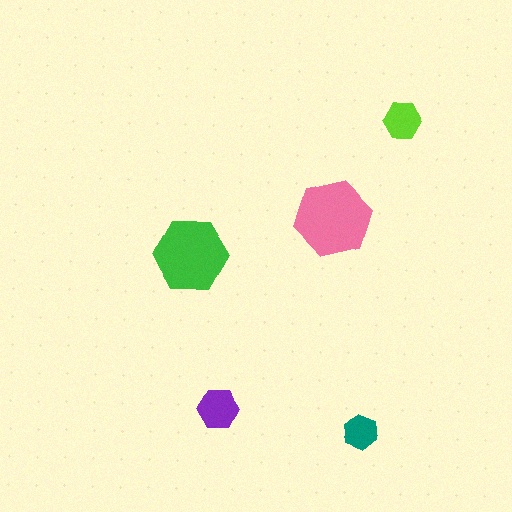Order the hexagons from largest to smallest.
the pink one, the green one, the purple one, the lime one, the teal one.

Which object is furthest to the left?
The green hexagon is leftmost.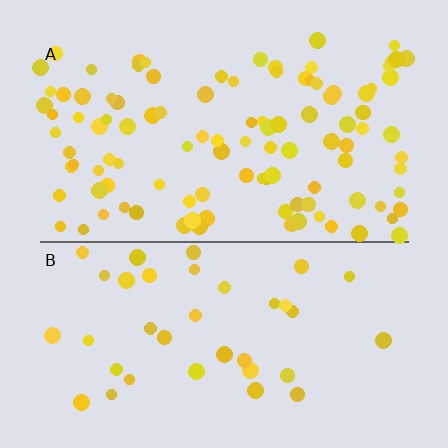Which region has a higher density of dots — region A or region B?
A (the top).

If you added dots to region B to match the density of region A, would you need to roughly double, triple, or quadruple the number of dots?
Approximately triple.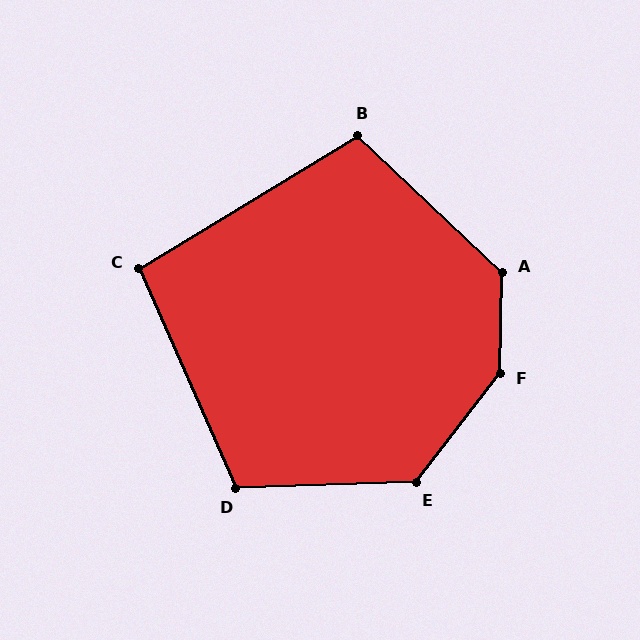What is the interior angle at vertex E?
Approximately 130 degrees (obtuse).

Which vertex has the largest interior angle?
F, at approximately 143 degrees.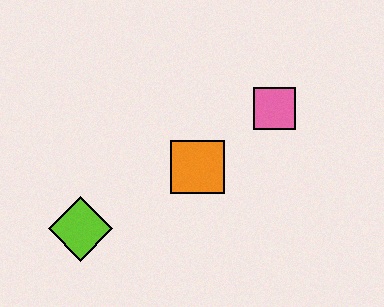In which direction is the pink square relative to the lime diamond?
The pink square is to the right of the lime diamond.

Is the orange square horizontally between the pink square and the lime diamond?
Yes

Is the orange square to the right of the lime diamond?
Yes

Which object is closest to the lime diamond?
The orange square is closest to the lime diamond.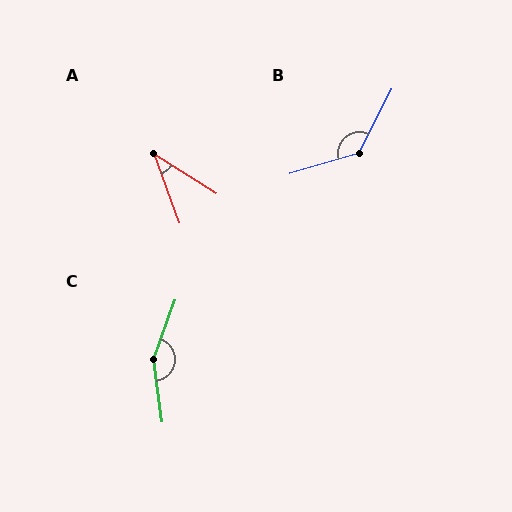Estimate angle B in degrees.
Approximately 133 degrees.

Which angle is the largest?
C, at approximately 152 degrees.